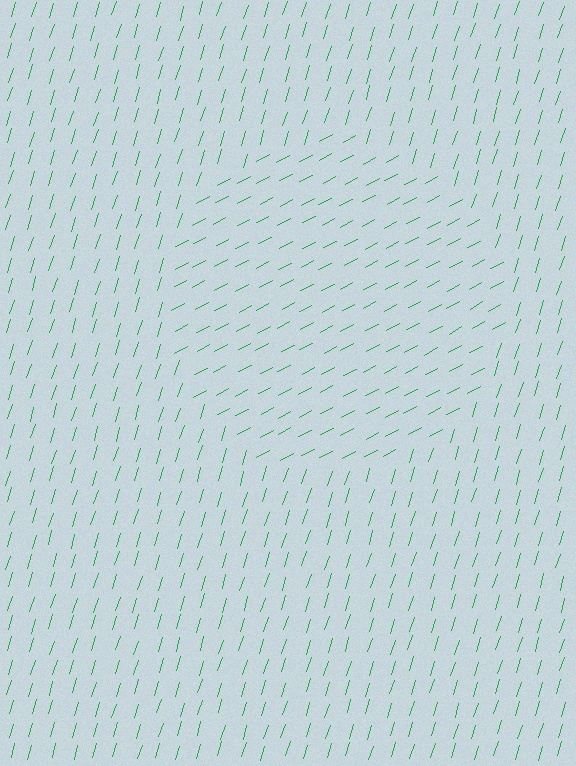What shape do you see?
I see a circle.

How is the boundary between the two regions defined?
The boundary is defined purely by a change in line orientation (approximately 45 degrees difference). All lines are the same color and thickness.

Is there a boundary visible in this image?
Yes, there is a texture boundary formed by a change in line orientation.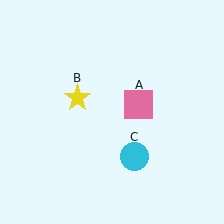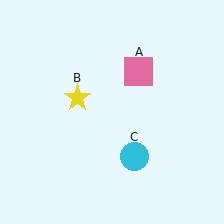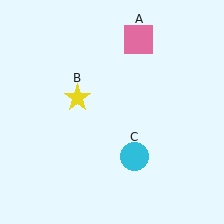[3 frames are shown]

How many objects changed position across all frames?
1 object changed position: pink square (object A).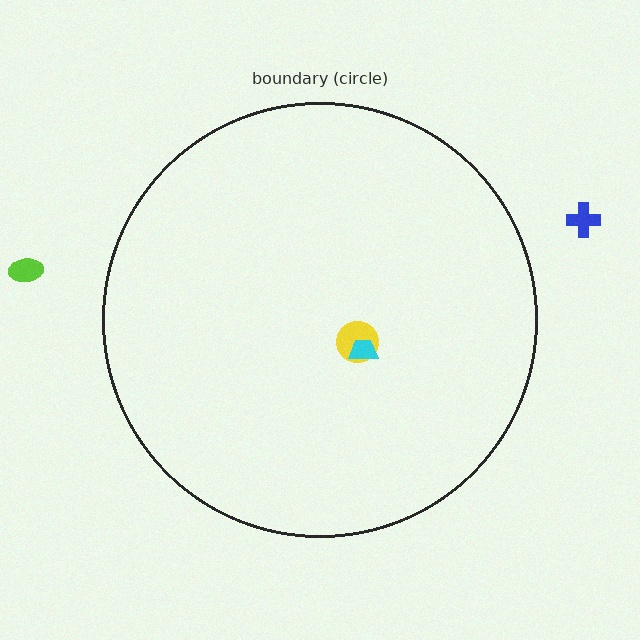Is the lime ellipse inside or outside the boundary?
Outside.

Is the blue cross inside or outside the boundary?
Outside.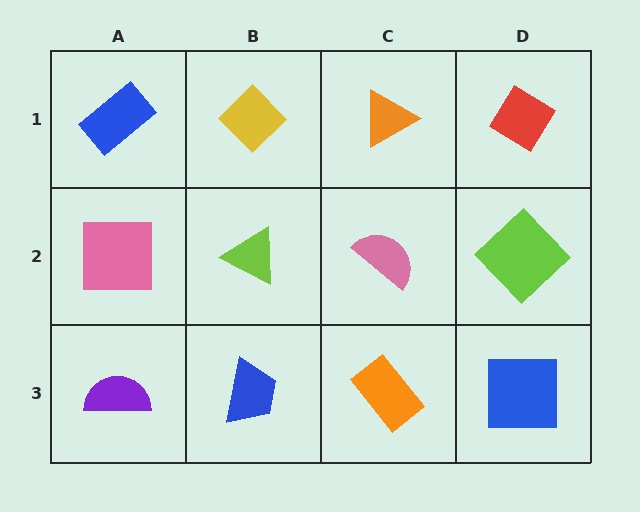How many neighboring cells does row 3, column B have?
3.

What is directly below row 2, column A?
A purple semicircle.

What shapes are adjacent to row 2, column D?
A red diamond (row 1, column D), a blue square (row 3, column D), a pink semicircle (row 2, column C).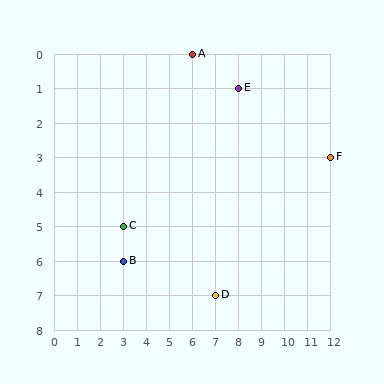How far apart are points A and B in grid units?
Points A and B are 3 columns and 6 rows apart (about 6.7 grid units diagonally).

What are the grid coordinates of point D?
Point D is at grid coordinates (7, 7).